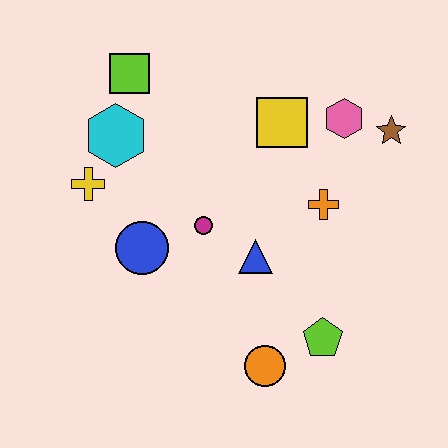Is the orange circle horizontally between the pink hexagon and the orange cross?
No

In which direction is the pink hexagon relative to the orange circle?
The pink hexagon is above the orange circle.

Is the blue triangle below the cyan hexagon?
Yes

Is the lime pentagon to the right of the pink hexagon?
No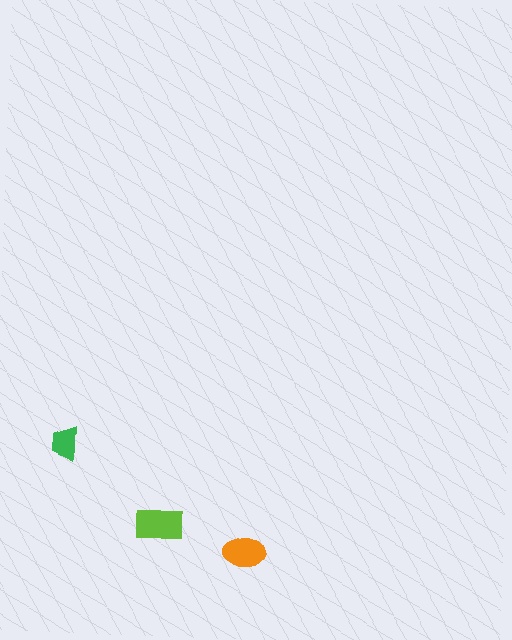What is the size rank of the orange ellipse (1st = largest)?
2nd.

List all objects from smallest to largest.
The green trapezoid, the orange ellipse, the lime rectangle.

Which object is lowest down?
The orange ellipse is bottommost.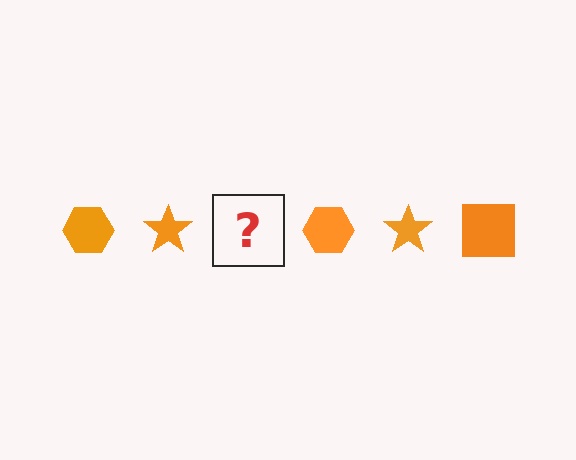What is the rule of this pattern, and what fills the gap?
The rule is that the pattern cycles through hexagon, star, square shapes in orange. The gap should be filled with an orange square.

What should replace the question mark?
The question mark should be replaced with an orange square.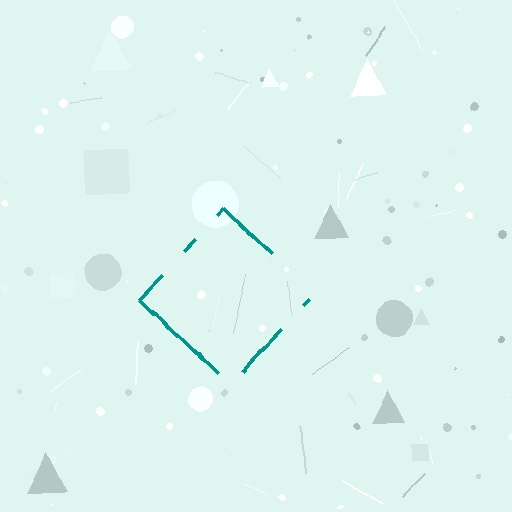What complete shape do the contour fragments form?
The contour fragments form a diamond.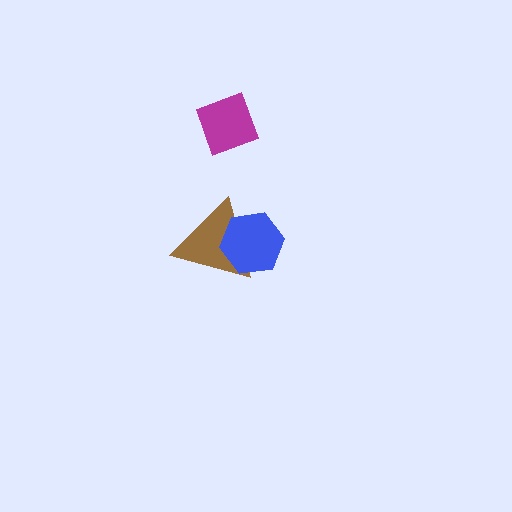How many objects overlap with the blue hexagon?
1 object overlaps with the blue hexagon.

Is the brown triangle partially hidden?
Yes, it is partially covered by another shape.